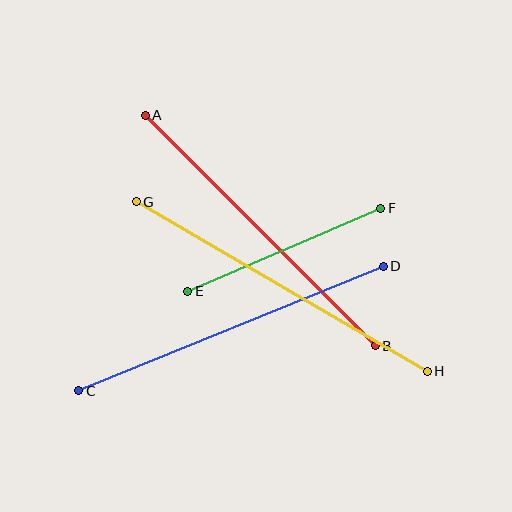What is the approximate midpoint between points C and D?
The midpoint is at approximately (231, 329) pixels.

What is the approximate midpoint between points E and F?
The midpoint is at approximately (284, 250) pixels.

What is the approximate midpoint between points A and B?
The midpoint is at approximately (260, 230) pixels.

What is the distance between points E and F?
The distance is approximately 210 pixels.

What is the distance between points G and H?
The distance is approximately 337 pixels.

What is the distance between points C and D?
The distance is approximately 329 pixels.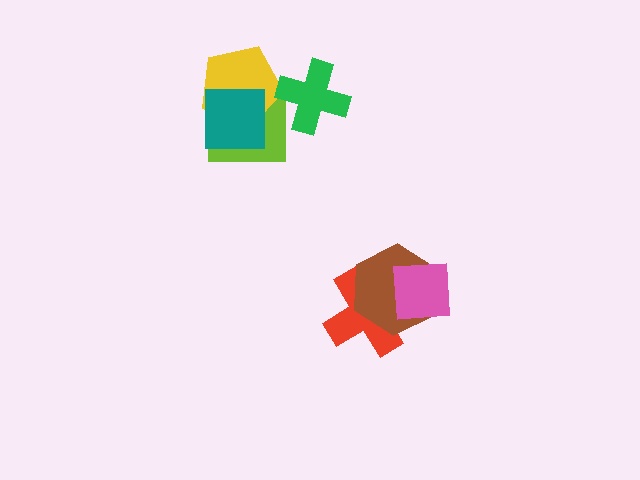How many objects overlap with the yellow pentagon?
2 objects overlap with the yellow pentagon.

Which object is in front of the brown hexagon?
The pink square is in front of the brown hexagon.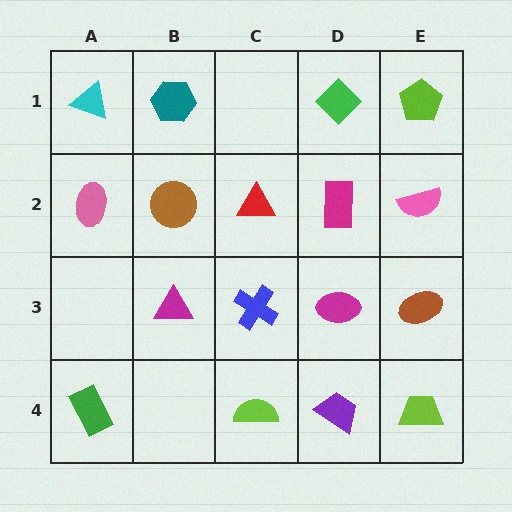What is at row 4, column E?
A lime trapezoid.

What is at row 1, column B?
A teal hexagon.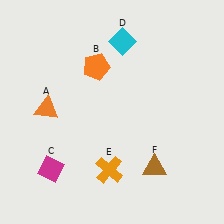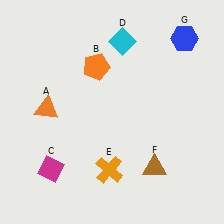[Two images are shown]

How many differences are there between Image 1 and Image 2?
There is 1 difference between the two images.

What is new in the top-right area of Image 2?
A blue hexagon (G) was added in the top-right area of Image 2.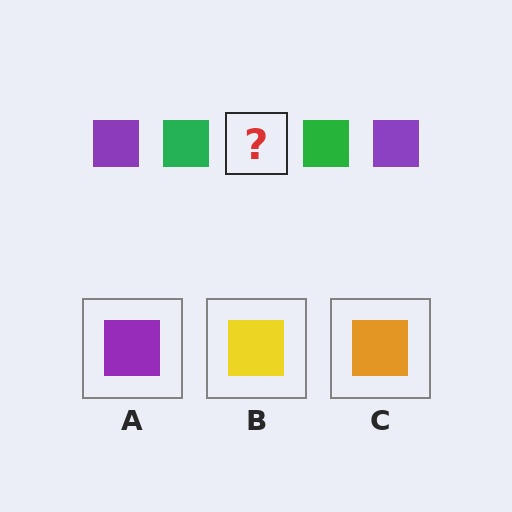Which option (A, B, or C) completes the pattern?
A.